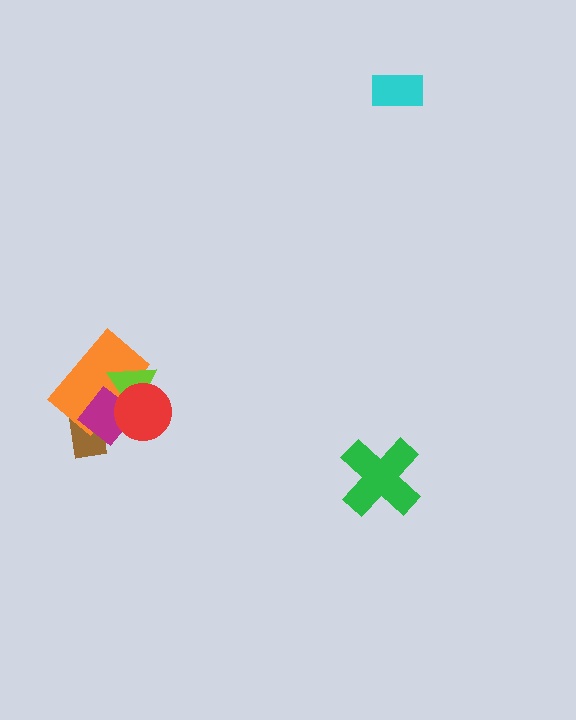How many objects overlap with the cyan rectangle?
0 objects overlap with the cyan rectangle.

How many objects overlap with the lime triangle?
3 objects overlap with the lime triangle.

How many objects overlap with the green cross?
0 objects overlap with the green cross.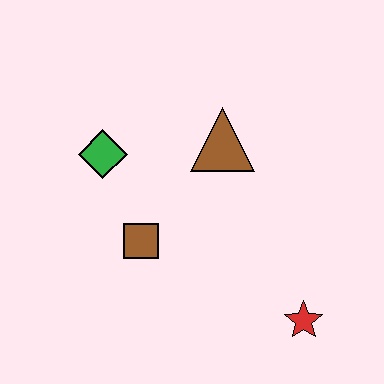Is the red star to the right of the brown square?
Yes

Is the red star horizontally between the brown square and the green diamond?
No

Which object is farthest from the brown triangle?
The red star is farthest from the brown triangle.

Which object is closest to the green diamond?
The brown square is closest to the green diamond.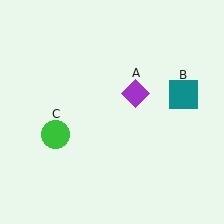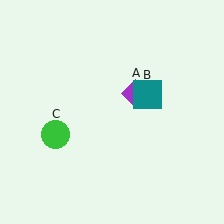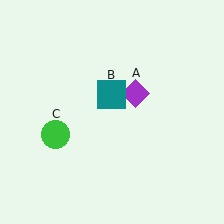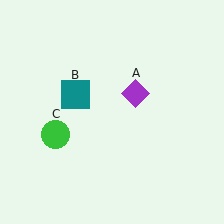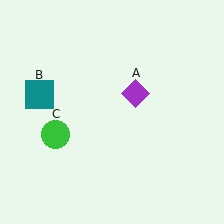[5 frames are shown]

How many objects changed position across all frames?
1 object changed position: teal square (object B).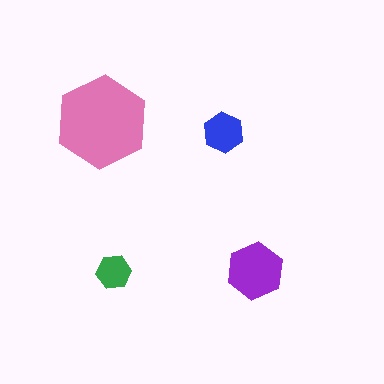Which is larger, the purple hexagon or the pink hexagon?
The pink one.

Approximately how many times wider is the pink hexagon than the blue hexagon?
About 2.5 times wider.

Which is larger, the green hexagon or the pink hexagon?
The pink one.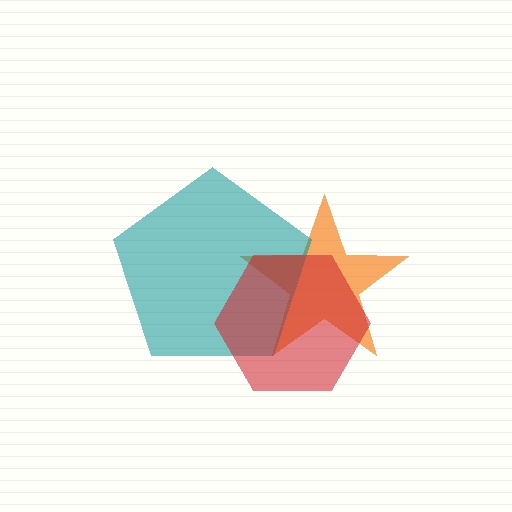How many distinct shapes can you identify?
There are 3 distinct shapes: an orange star, a teal pentagon, a red hexagon.